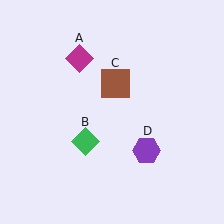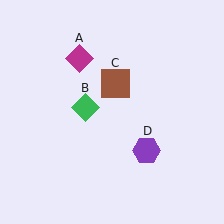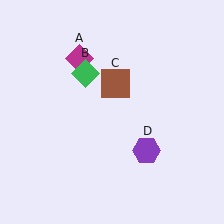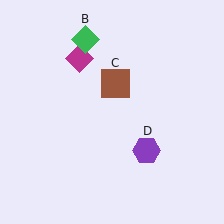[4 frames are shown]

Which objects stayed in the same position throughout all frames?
Magenta diamond (object A) and brown square (object C) and purple hexagon (object D) remained stationary.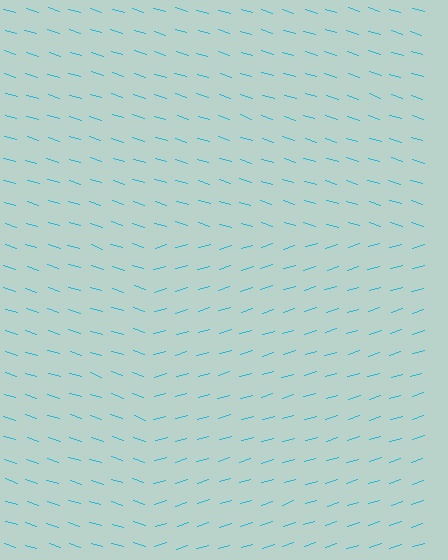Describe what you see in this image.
The image is filled with small cyan line segments. A rectangle region in the image has lines oriented differently from the surrounding lines, creating a visible texture boundary.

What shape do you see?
I see a rectangle.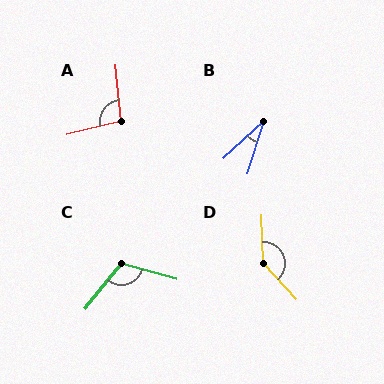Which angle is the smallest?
B, at approximately 30 degrees.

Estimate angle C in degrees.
Approximately 113 degrees.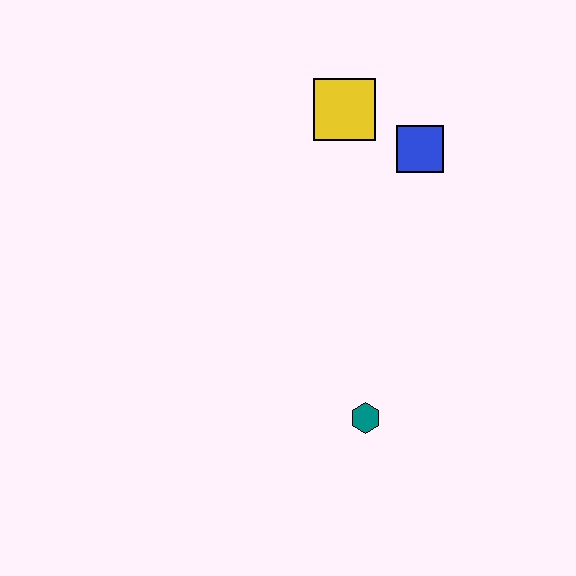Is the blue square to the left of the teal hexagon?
No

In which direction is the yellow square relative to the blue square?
The yellow square is to the left of the blue square.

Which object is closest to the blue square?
The yellow square is closest to the blue square.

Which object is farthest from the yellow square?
The teal hexagon is farthest from the yellow square.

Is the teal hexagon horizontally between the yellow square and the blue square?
Yes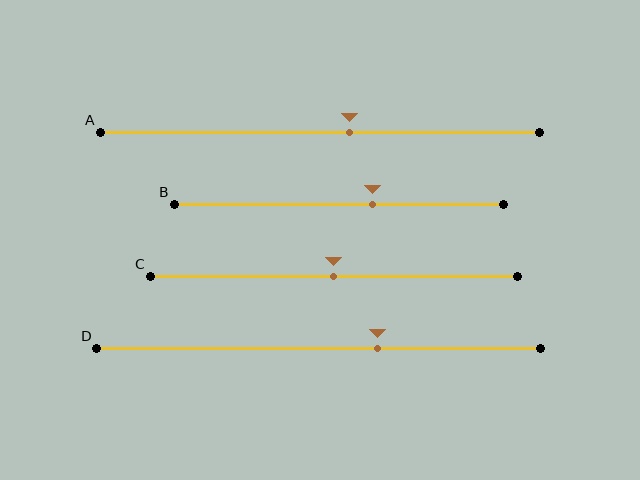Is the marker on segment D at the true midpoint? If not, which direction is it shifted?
No, the marker on segment D is shifted to the right by about 13% of the segment length.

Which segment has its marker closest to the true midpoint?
Segment C has its marker closest to the true midpoint.